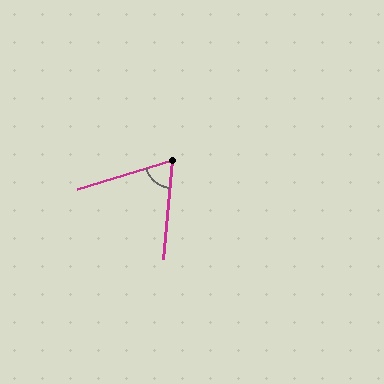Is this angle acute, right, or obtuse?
It is acute.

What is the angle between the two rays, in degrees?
Approximately 68 degrees.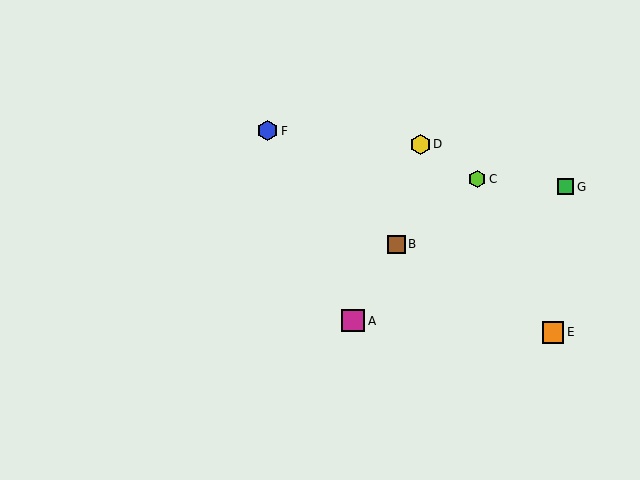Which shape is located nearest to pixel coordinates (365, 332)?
The magenta square (labeled A) at (353, 321) is nearest to that location.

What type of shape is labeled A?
Shape A is a magenta square.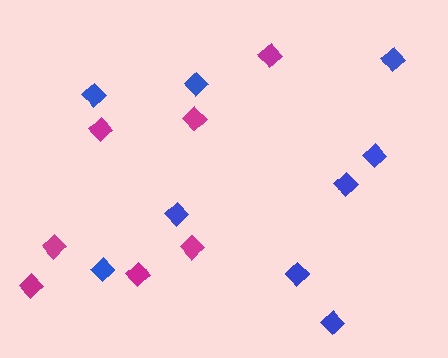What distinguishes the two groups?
There are 2 groups: one group of blue diamonds (9) and one group of magenta diamonds (7).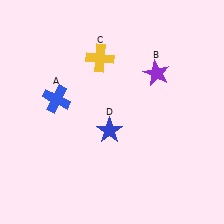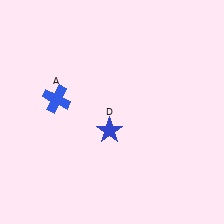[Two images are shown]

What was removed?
The yellow cross (C), the purple star (B) were removed in Image 2.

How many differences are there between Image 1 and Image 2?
There are 2 differences between the two images.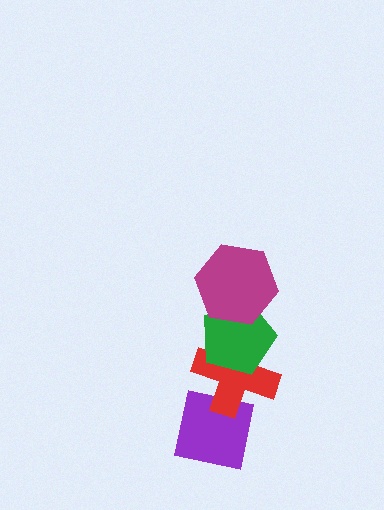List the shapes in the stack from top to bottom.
From top to bottom: the magenta hexagon, the green pentagon, the red cross, the purple square.